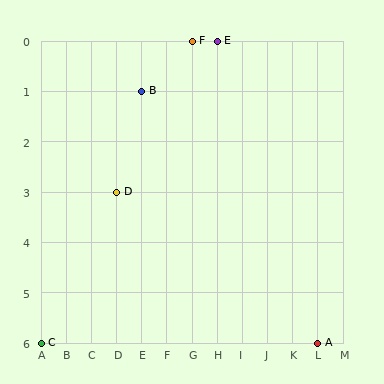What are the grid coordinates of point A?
Point A is at grid coordinates (L, 6).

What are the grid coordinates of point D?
Point D is at grid coordinates (D, 3).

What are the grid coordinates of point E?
Point E is at grid coordinates (H, 0).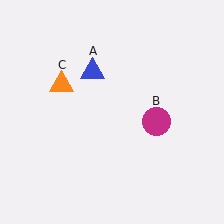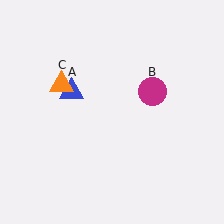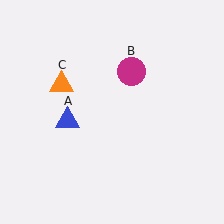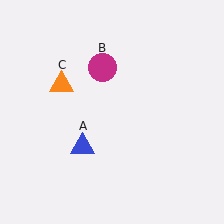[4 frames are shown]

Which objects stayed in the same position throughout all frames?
Orange triangle (object C) remained stationary.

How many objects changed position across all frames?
2 objects changed position: blue triangle (object A), magenta circle (object B).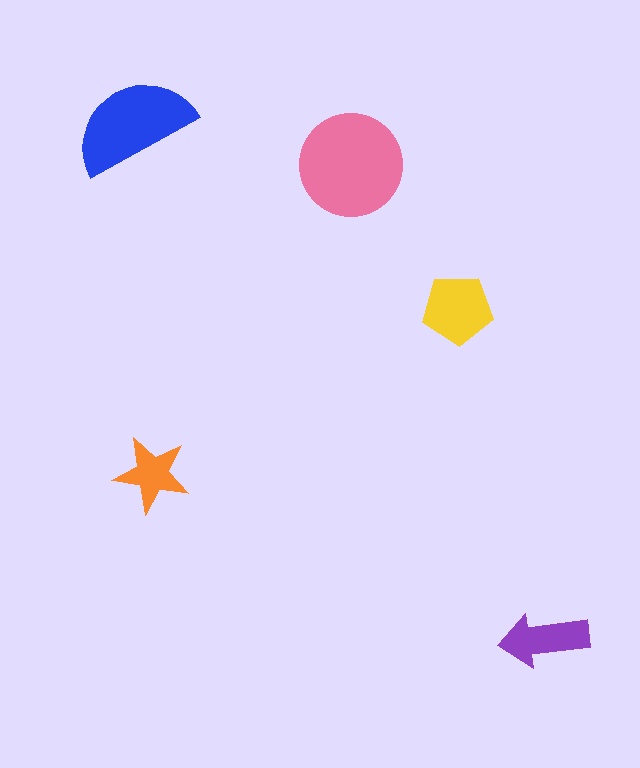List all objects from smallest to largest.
The orange star, the purple arrow, the yellow pentagon, the blue semicircle, the pink circle.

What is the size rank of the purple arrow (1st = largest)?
4th.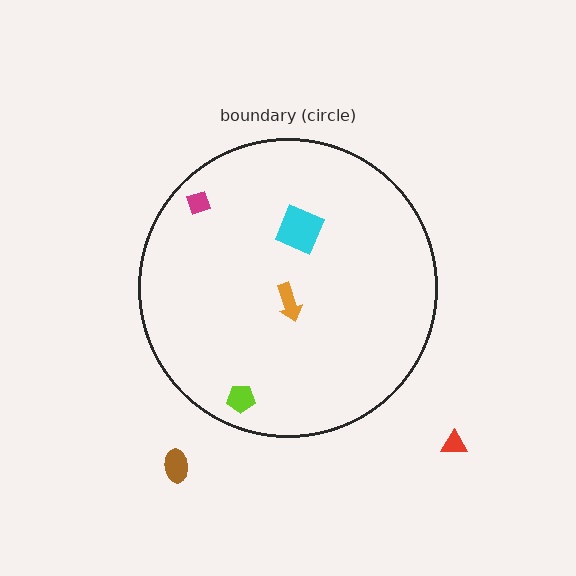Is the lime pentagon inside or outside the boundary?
Inside.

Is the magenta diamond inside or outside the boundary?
Inside.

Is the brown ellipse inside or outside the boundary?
Outside.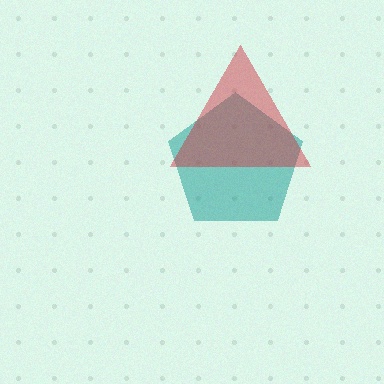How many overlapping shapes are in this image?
There are 2 overlapping shapes in the image.